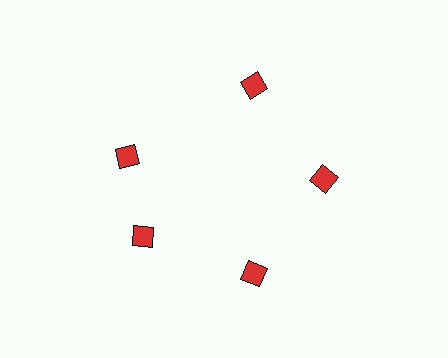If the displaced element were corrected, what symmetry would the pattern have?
It would have 5-fold rotational symmetry — the pattern would map onto itself every 72 degrees.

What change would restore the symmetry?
The symmetry would be restored by rotating it back into even spacing with its neighbors so that all 5 diamonds sit at equal angles and equal distance from the center.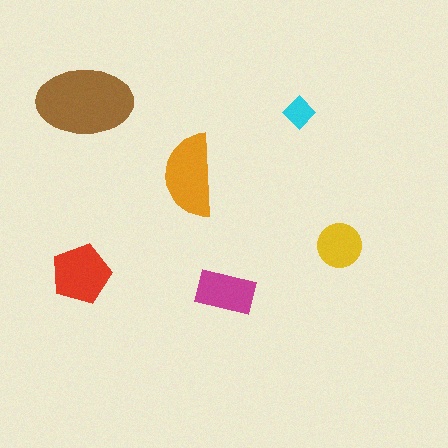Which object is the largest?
The brown ellipse.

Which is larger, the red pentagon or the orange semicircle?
The orange semicircle.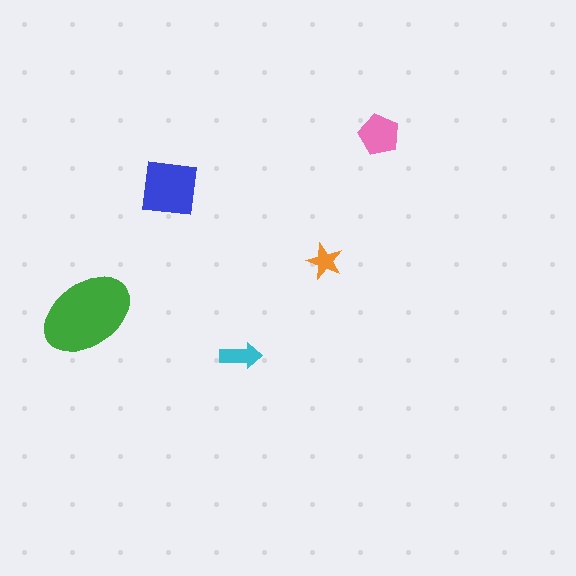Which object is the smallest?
The orange star.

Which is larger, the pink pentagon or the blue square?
The blue square.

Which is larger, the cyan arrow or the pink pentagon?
The pink pentagon.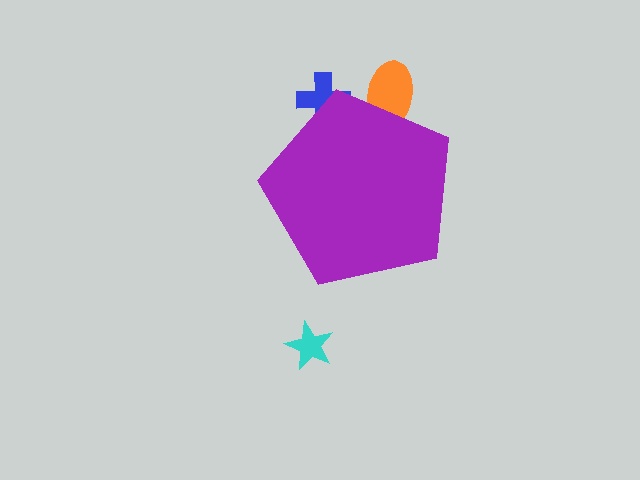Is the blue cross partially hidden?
Yes, the blue cross is partially hidden behind the purple pentagon.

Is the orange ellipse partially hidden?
Yes, the orange ellipse is partially hidden behind the purple pentagon.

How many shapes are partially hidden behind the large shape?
2 shapes are partially hidden.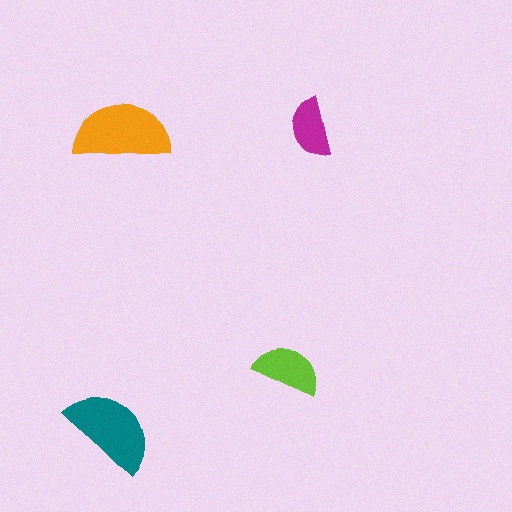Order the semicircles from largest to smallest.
the orange one, the teal one, the lime one, the magenta one.